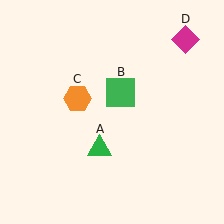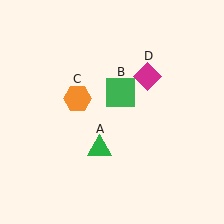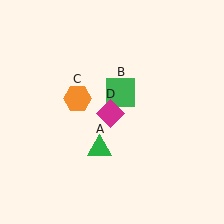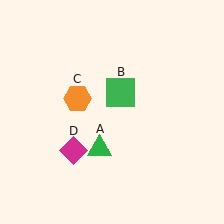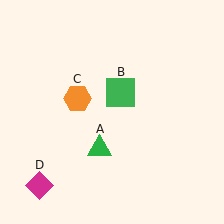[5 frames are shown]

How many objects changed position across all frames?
1 object changed position: magenta diamond (object D).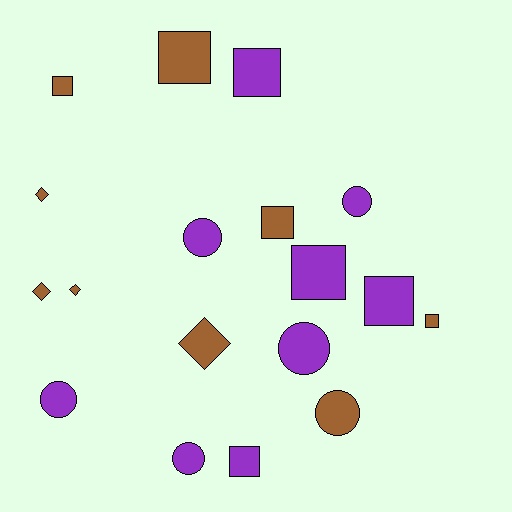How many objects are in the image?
There are 18 objects.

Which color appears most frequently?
Purple, with 9 objects.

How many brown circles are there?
There is 1 brown circle.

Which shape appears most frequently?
Square, with 8 objects.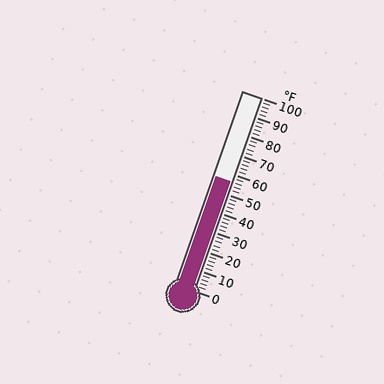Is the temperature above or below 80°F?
The temperature is below 80°F.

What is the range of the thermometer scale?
The thermometer scale ranges from 0°F to 100°F.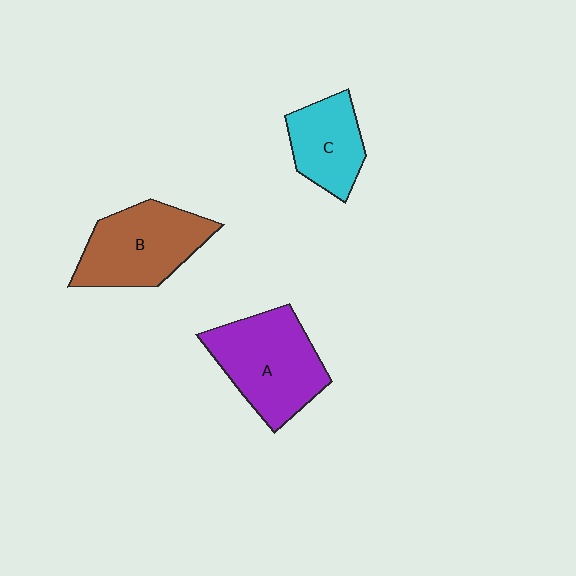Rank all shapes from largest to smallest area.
From largest to smallest: A (purple), B (brown), C (cyan).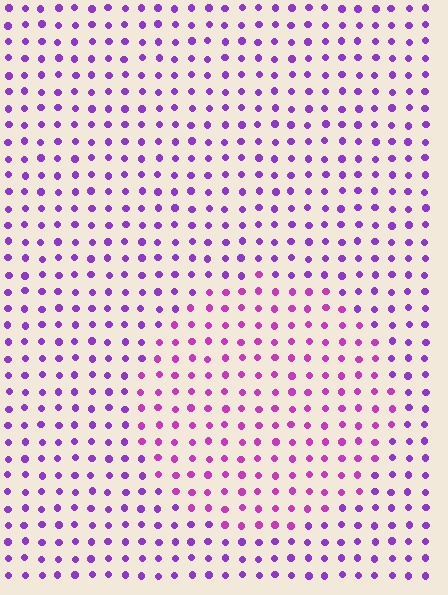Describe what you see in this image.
The image is filled with small purple elements in a uniform arrangement. A circle-shaped region is visible where the elements are tinted to a slightly different hue, forming a subtle color boundary.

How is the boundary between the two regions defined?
The boundary is defined purely by a slight shift in hue (about 30 degrees). Spacing, size, and orientation are identical on both sides.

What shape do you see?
I see a circle.